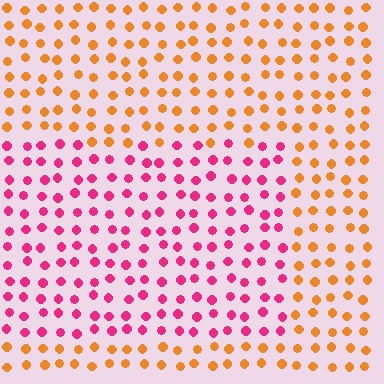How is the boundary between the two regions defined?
The boundary is defined purely by a slight shift in hue (about 58 degrees). Spacing, size, and orientation are identical on both sides.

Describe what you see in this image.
The image is filled with small orange elements in a uniform arrangement. A rectangle-shaped region is visible where the elements are tinted to a slightly different hue, forming a subtle color boundary.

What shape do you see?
I see a rectangle.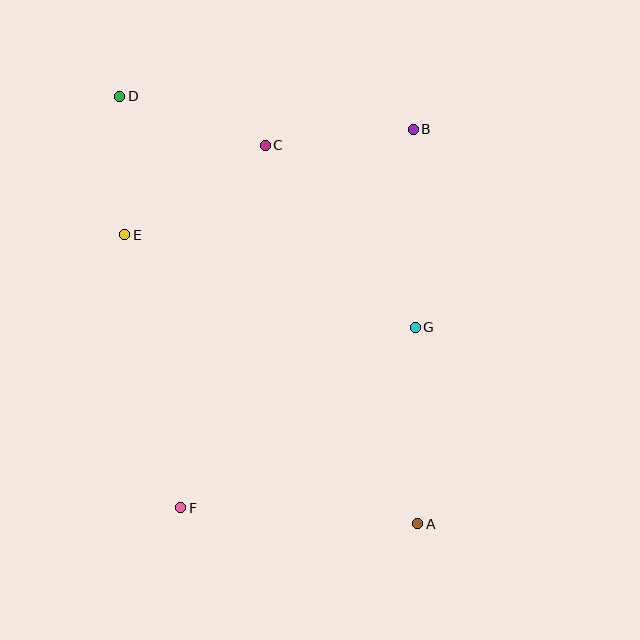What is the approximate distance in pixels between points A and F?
The distance between A and F is approximately 238 pixels.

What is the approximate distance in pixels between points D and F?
The distance between D and F is approximately 416 pixels.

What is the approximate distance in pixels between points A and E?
The distance between A and E is approximately 412 pixels.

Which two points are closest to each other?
Points D and E are closest to each other.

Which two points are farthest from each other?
Points A and D are farthest from each other.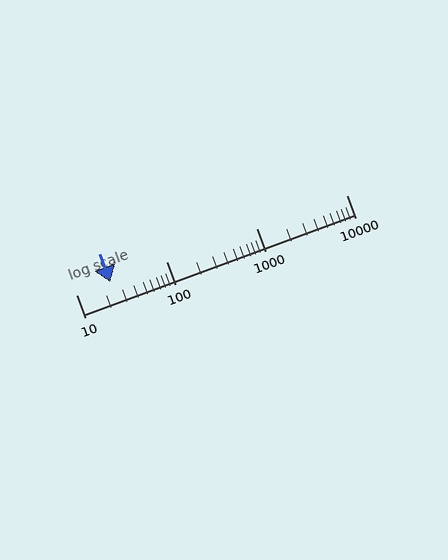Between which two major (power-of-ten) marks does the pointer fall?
The pointer is between 10 and 100.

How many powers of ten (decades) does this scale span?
The scale spans 3 decades, from 10 to 10000.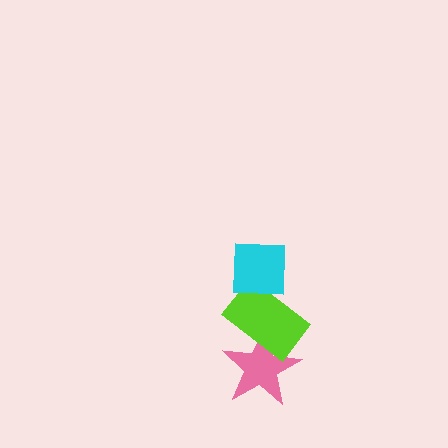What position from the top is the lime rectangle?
The lime rectangle is 2nd from the top.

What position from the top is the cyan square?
The cyan square is 1st from the top.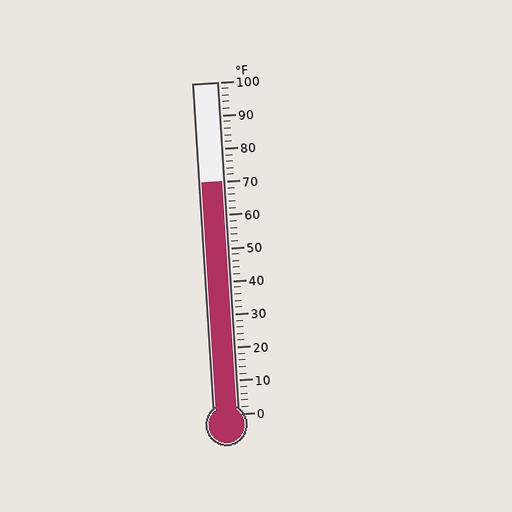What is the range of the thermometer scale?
The thermometer scale ranges from 0°F to 100°F.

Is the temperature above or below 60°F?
The temperature is above 60°F.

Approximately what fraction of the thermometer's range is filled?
The thermometer is filled to approximately 70% of its range.